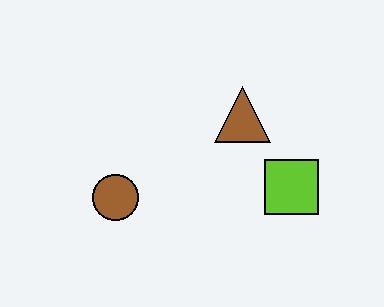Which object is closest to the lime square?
The brown triangle is closest to the lime square.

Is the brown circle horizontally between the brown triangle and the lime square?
No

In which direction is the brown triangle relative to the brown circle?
The brown triangle is to the right of the brown circle.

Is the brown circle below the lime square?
Yes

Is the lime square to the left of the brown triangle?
No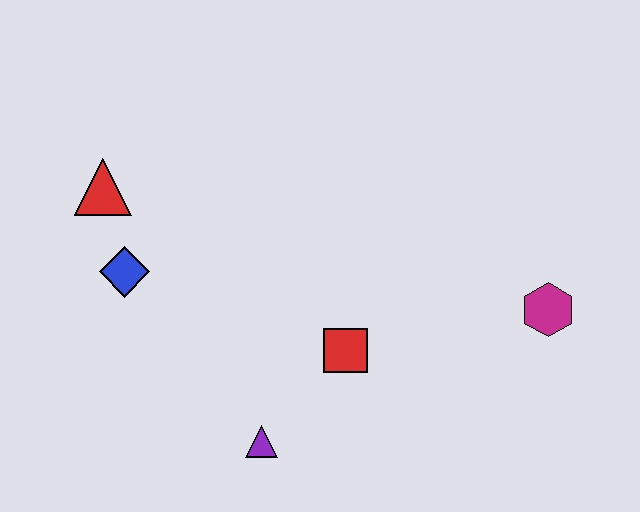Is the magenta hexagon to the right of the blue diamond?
Yes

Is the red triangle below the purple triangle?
No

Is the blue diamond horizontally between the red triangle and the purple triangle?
Yes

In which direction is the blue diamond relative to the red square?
The blue diamond is to the left of the red square.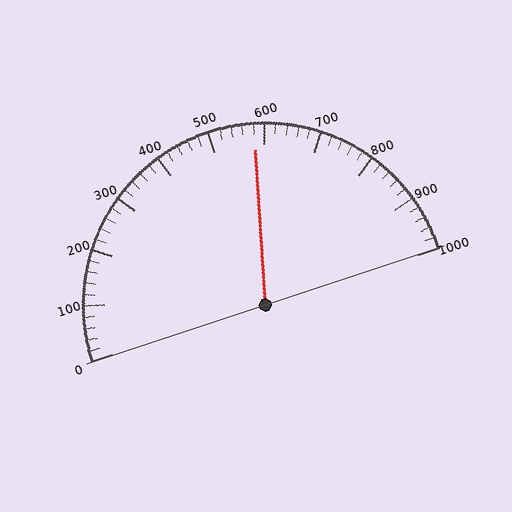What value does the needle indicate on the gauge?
The needle indicates approximately 580.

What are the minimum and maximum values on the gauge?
The gauge ranges from 0 to 1000.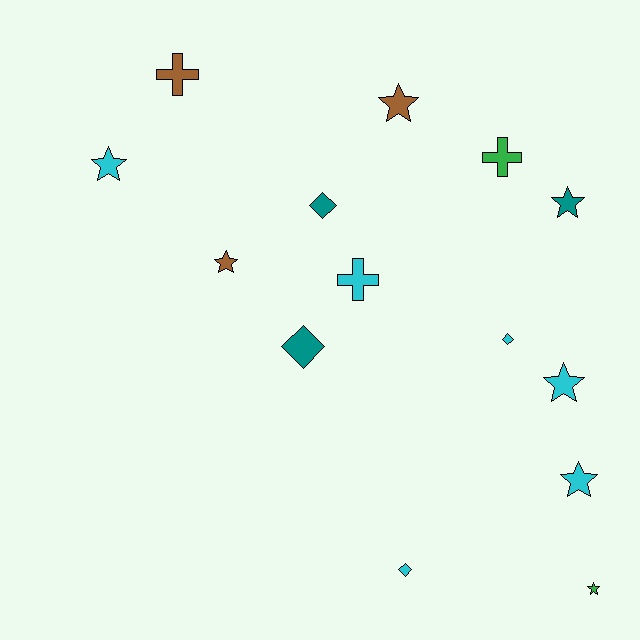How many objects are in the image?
There are 14 objects.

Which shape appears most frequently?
Star, with 7 objects.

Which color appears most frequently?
Cyan, with 6 objects.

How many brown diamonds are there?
There are no brown diamonds.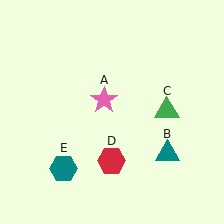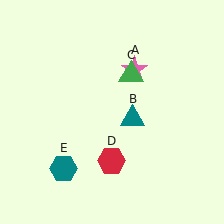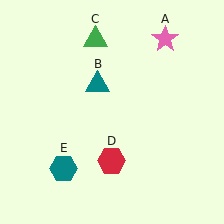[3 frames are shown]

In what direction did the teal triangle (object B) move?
The teal triangle (object B) moved up and to the left.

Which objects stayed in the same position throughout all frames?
Red hexagon (object D) and teal hexagon (object E) remained stationary.